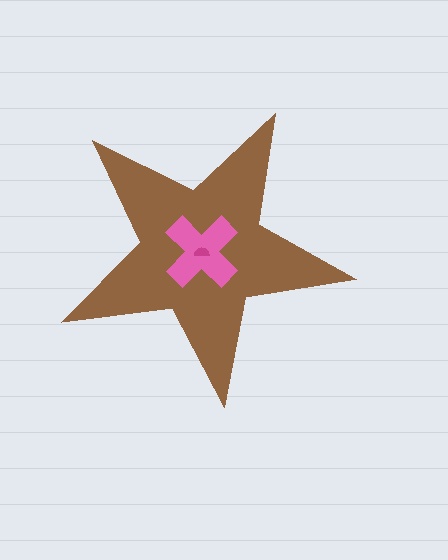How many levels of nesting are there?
3.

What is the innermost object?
The magenta semicircle.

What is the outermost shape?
The brown star.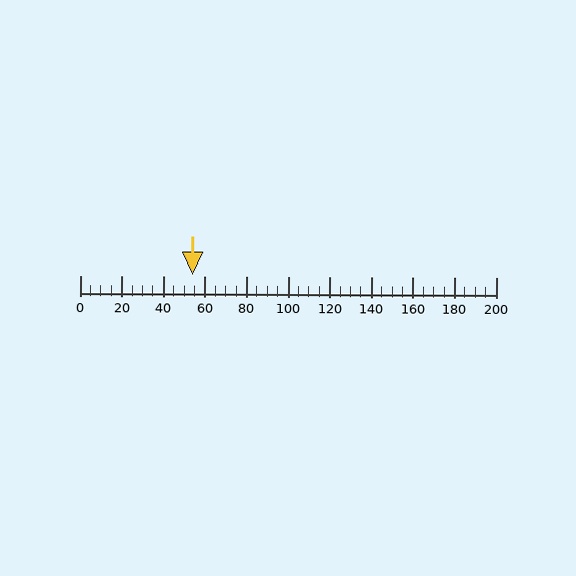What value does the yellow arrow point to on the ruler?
The yellow arrow points to approximately 54.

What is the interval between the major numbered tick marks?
The major tick marks are spaced 20 units apart.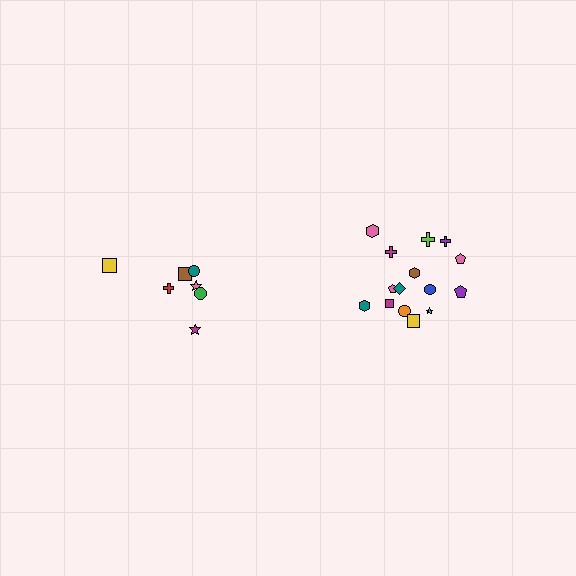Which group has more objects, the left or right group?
The right group.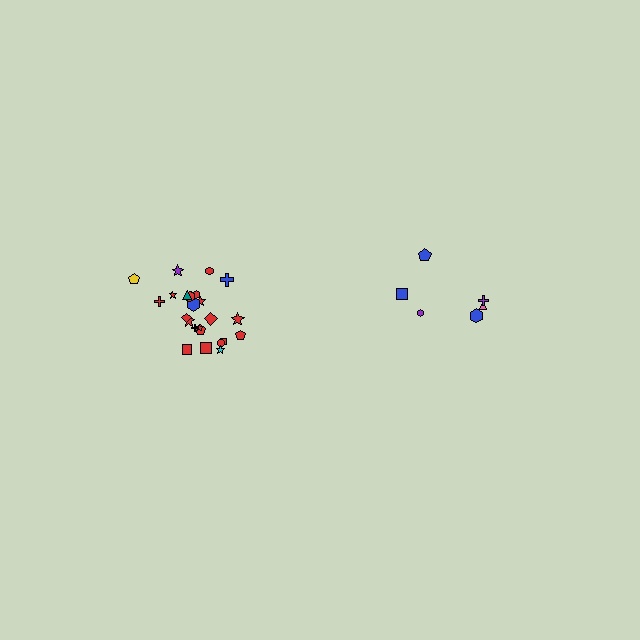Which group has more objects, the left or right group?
The left group.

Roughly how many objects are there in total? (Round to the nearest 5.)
Roughly 30 objects in total.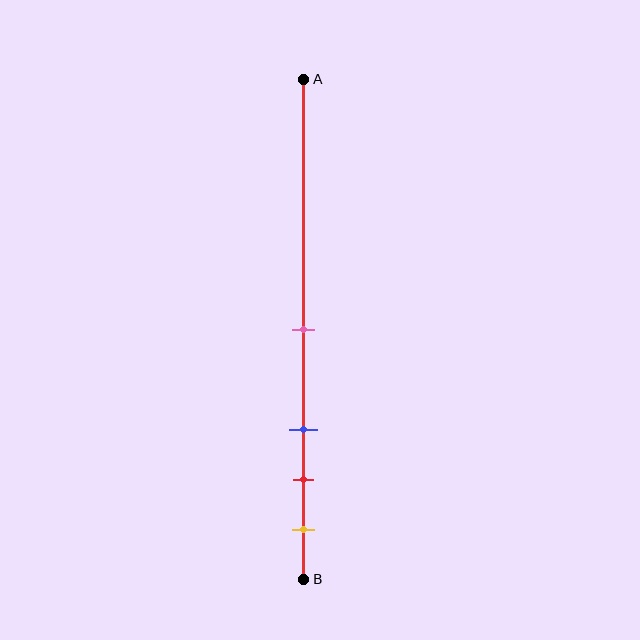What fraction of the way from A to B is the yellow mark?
The yellow mark is approximately 90% (0.9) of the way from A to B.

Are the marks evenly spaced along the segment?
No, the marks are not evenly spaced.